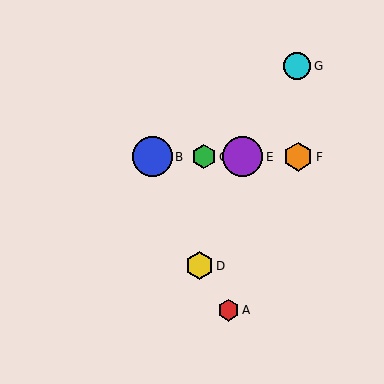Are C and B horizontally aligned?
Yes, both are at y≈157.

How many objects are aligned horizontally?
4 objects (B, C, E, F) are aligned horizontally.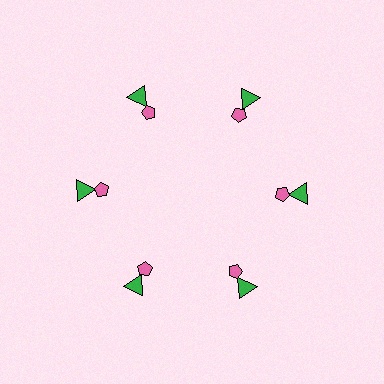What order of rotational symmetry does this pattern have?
This pattern has 6-fold rotational symmetry.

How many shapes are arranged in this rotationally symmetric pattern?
There are 12 shapes, arranged in 6 groups of 2.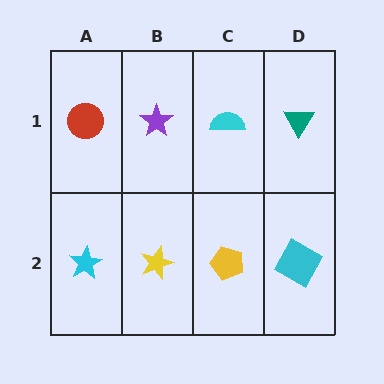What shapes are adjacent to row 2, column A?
A red circle (row 1, column A), a yellow star (row 2, column B).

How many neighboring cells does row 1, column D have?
2.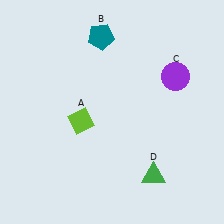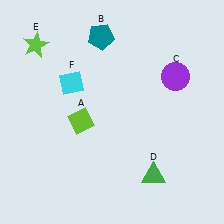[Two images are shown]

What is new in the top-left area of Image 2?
A cyan diamond (F) was added in the top-left area of Image 2.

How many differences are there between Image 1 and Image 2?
There are 2 differences between the two images.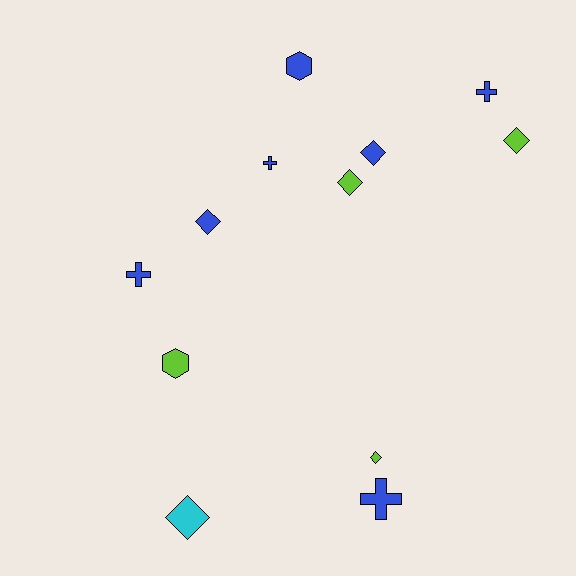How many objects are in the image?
There are 12 objects.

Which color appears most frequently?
Blue, with 7 objects.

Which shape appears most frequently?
Diamond, with 6 objects.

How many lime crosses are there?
There are no lime crosses.